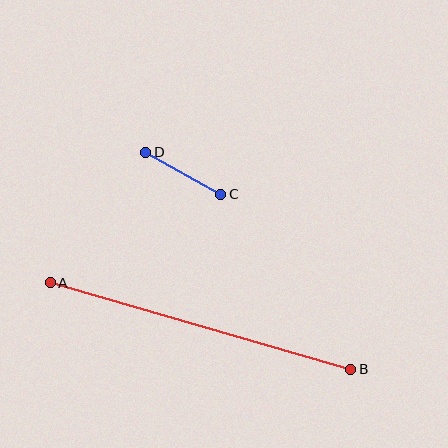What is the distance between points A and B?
The distance is approximately 313 pixels.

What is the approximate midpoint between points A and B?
The midpoint is at approximately (200, 326) pixels.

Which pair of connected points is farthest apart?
Points A and B are farthest apart.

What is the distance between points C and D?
The distance is approximately 86 pixels.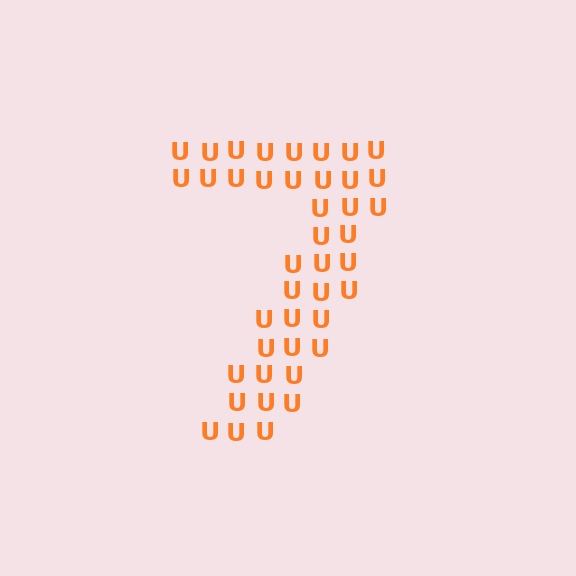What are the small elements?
The small elements are letter U's.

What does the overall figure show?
The overall figure shows the digit 7.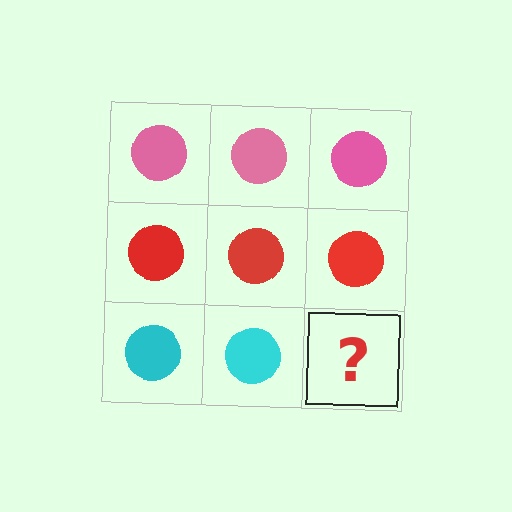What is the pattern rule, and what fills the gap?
The rule is that each row has a consistent color. The gap should be filled with a cyan circle.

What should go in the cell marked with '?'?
The missing cell should contain a cyan circle.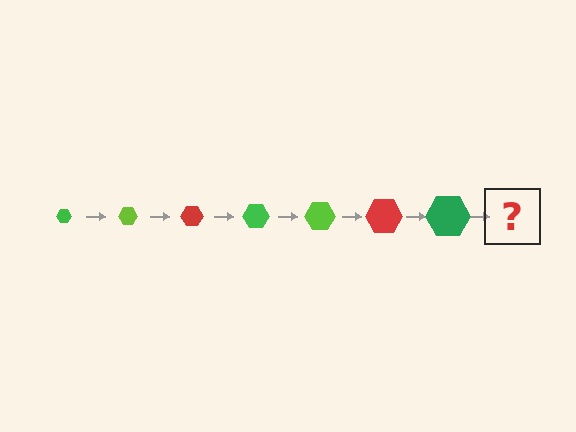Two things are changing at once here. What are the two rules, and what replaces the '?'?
The two rules are that the hexagon grows larger each step and the color cycles through green, lime, and red. The '?' should be a lime hexagon, larger than the previous one.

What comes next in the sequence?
The next element should be a lime hexagon, larger than the previous one.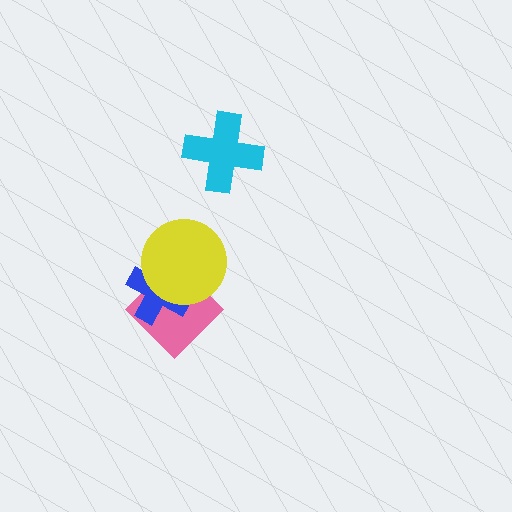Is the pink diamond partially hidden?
Yes, it is partially covered by another shape.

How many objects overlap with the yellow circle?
2 objects overlap with the yellow circle.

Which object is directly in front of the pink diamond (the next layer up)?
The blue cross is directly in front of the pink diamond.